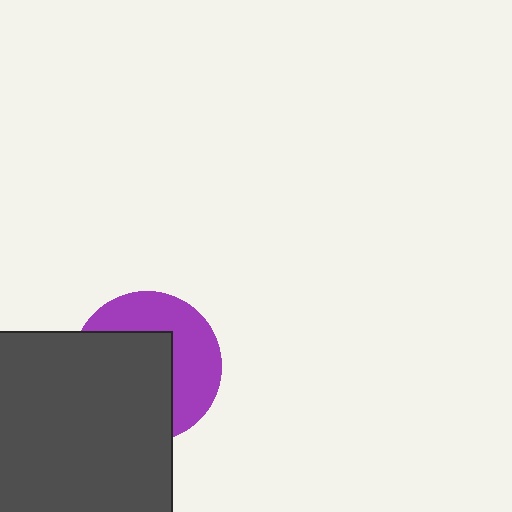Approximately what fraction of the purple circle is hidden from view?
Roughly 55% of the purple circle is hidden behind the dark gray rectangle.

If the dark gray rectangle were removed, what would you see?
You would see the complete purple circle.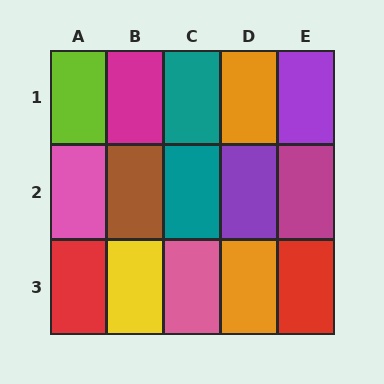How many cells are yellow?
1 cell is yellow.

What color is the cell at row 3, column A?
Red.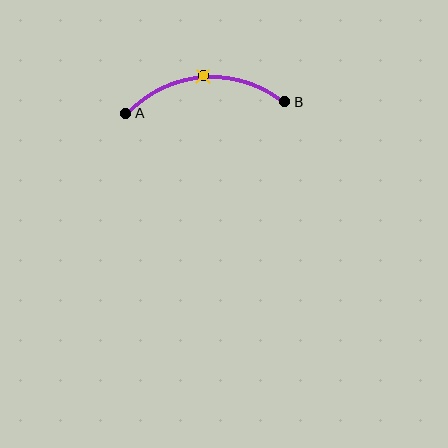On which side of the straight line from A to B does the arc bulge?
The arc bulges above the straight line connecting A and B.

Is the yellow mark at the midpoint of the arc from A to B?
Yes. The yellow mark lies on the arc at equal arc-length from both A and B — it is the arc midpoint.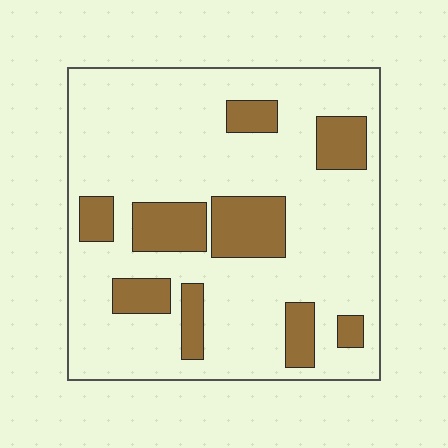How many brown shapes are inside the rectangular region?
9.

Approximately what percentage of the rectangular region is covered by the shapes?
Approximately 20%.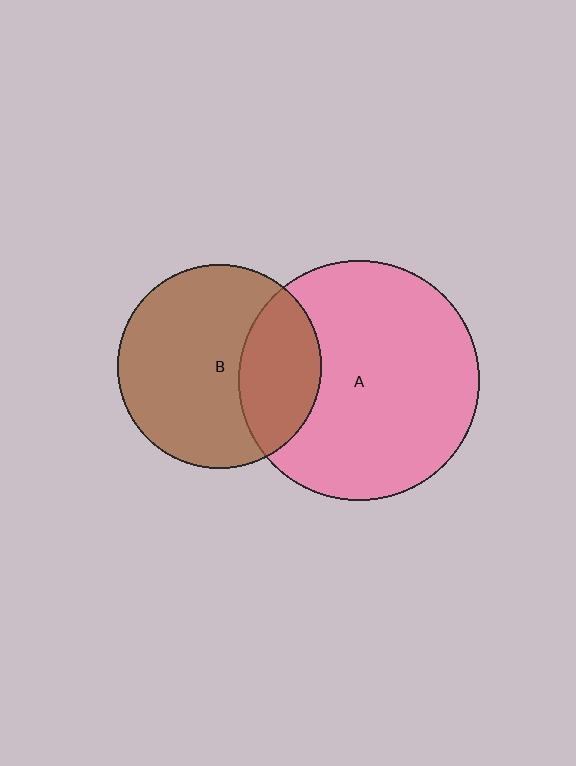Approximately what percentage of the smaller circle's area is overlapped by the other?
Approximately 30%.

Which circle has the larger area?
Circle A (pink).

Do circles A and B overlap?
Yes.